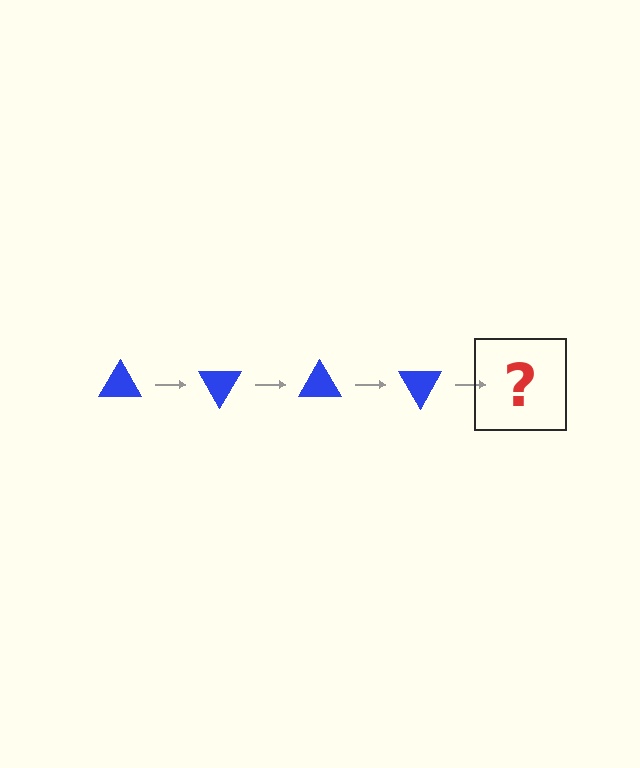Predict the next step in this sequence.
The next step is a blue triangle rotated 240 degrees.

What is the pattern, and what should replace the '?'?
The pattern is that the triangle rotates 60 degrees each step. The '?' should be a blue triangle rotated 240 degrees.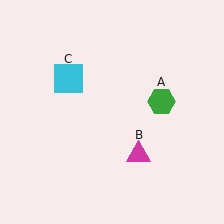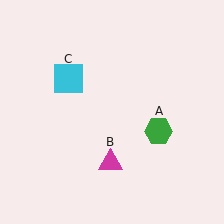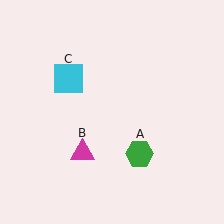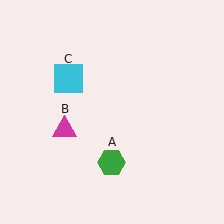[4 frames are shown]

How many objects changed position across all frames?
2 objects changed position: green hexagon (object A), magenta triangle (object B).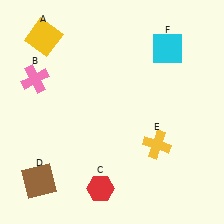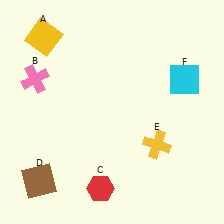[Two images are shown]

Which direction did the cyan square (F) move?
The cyan square (F) moved down.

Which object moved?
The cyan square (F) moved down.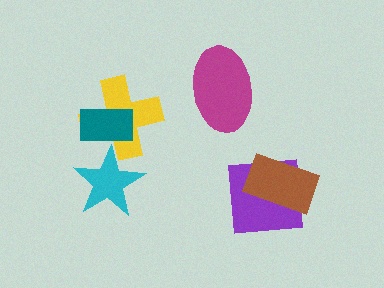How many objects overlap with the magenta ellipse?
0 objects overlap with the magenta ellipse.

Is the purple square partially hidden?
Yes, it is partially covered by another shape.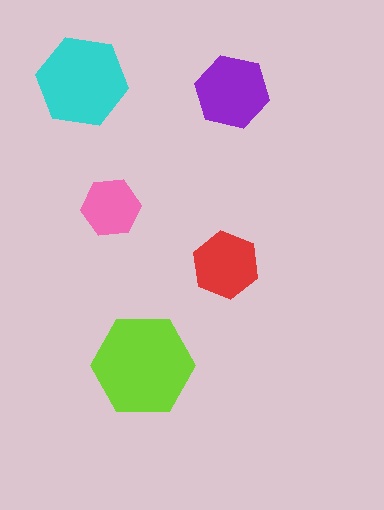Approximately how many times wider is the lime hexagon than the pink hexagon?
About 1.5 times wider.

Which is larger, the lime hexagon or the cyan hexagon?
The lime one.